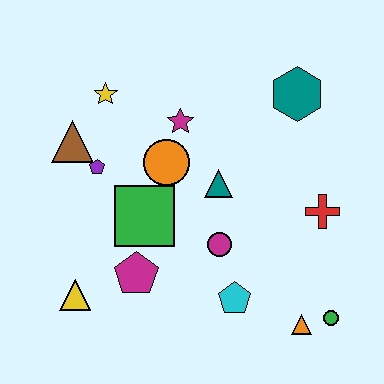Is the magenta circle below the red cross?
Yes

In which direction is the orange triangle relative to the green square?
The orange triangle is to the right of the green square.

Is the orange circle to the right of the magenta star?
No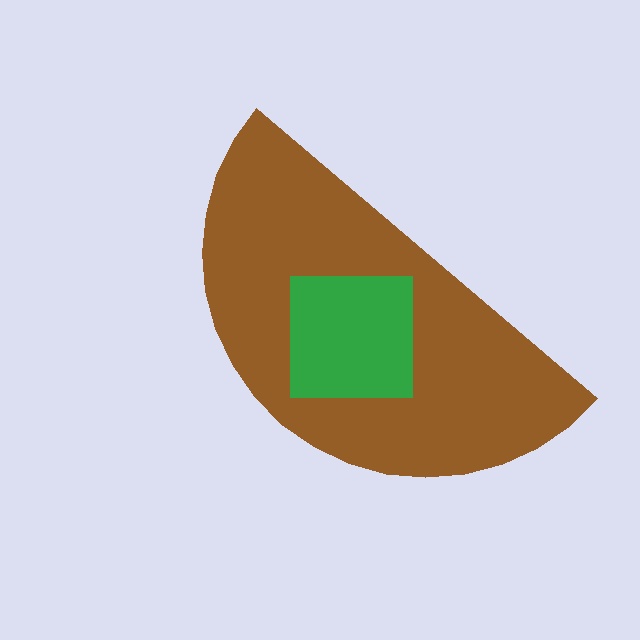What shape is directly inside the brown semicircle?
The green square.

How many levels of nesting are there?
2.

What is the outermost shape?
The brown semicircle.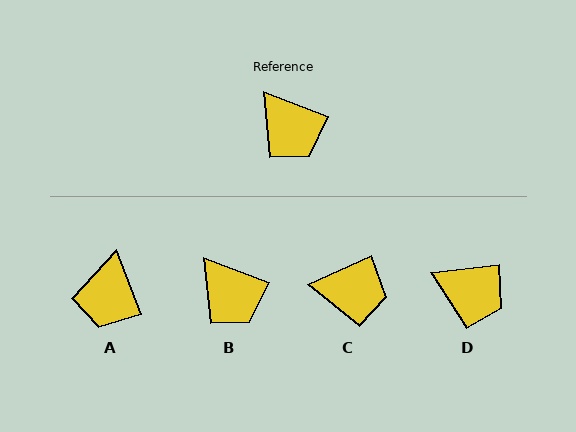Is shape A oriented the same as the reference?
No, it is off by about 48 degrees.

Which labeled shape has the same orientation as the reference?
B.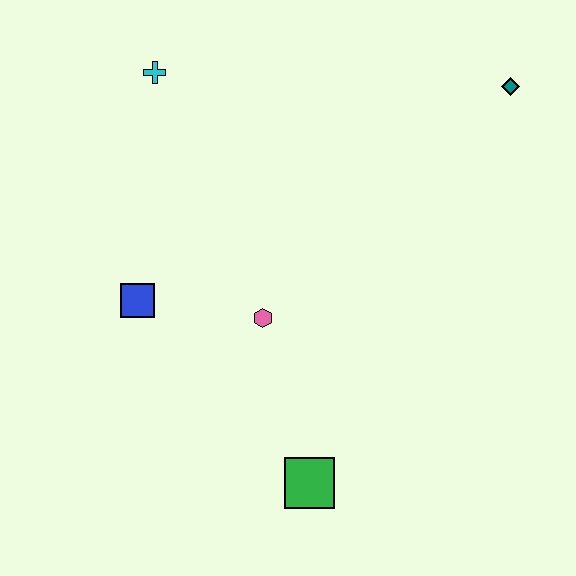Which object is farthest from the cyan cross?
The green square is farthest from the cyan cross.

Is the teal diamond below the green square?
No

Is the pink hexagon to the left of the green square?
Yes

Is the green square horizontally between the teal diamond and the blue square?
Yes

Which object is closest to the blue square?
The pink hexagon is closest to the blue square.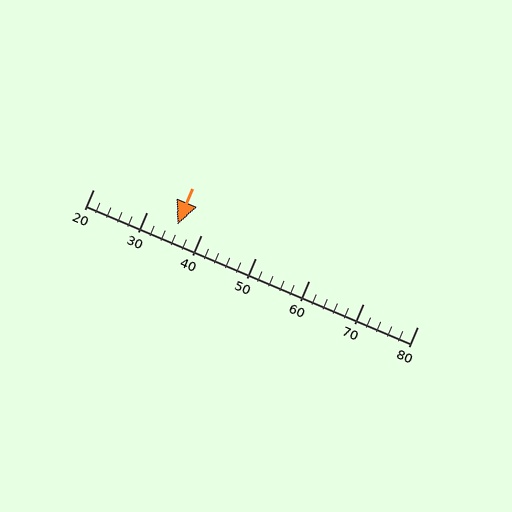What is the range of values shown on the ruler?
The ruler shows values from 20 to 80.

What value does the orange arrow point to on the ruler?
The orange arrow points to approximately 36.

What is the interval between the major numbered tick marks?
The major tick marks are spaced 10 units apart.